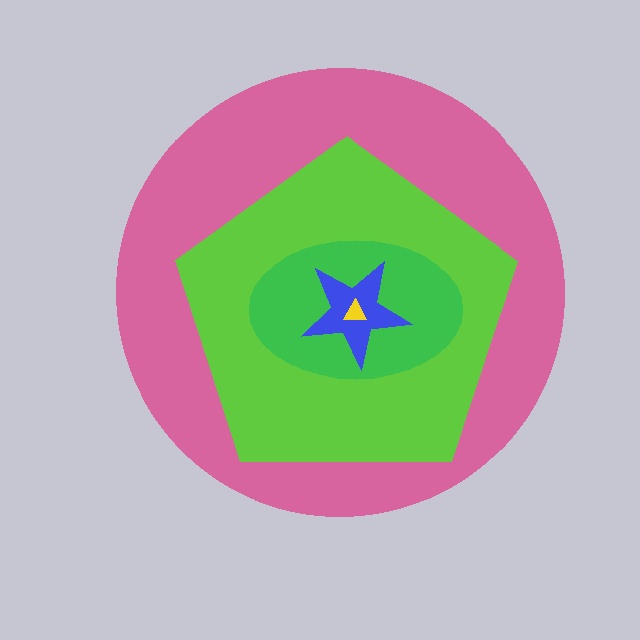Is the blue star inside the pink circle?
Yes.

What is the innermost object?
The yellow triangle.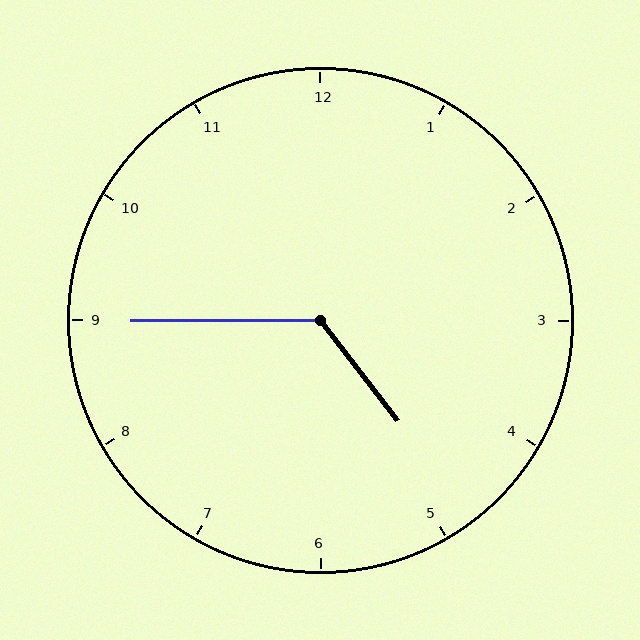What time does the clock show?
4:45.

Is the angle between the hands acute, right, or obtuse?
It is obtuse.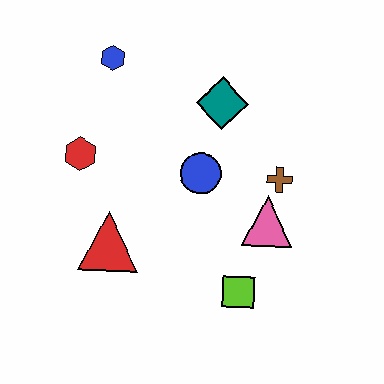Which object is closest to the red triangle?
The red hexagon is closest to the red triangle.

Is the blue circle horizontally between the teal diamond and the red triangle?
Yes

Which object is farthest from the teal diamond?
The lime square is farthest from the teal diamond.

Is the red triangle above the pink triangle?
No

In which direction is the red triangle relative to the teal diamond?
The red triangle is below the teal diamond.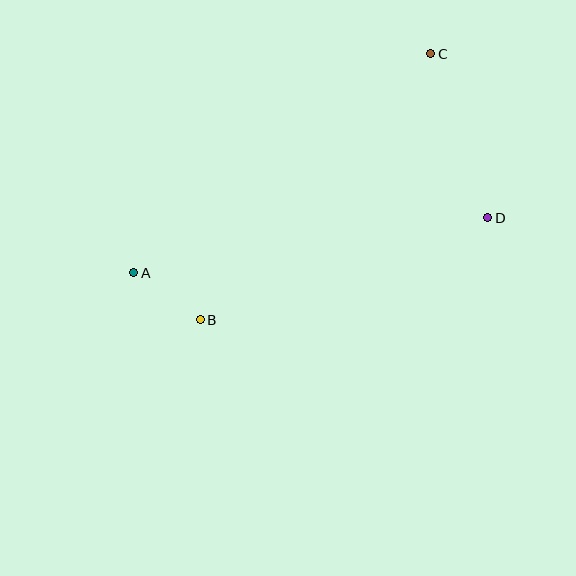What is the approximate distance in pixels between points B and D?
The distance between B and D is approximately 305 pixels.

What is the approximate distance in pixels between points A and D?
The distance between A and D is approximately 358 pixels.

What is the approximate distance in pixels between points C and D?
The distance between C and D is approximately 173 pixels.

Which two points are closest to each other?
Points A and B are closest to each other.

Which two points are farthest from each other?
Points A and C are farthest from each other.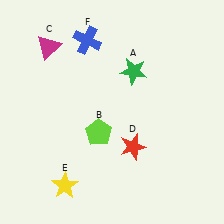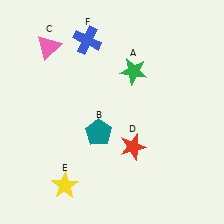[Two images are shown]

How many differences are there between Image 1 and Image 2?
There are 2 differences between the two images.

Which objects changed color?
B changed from lime to teal. C changed from magenta to pink.